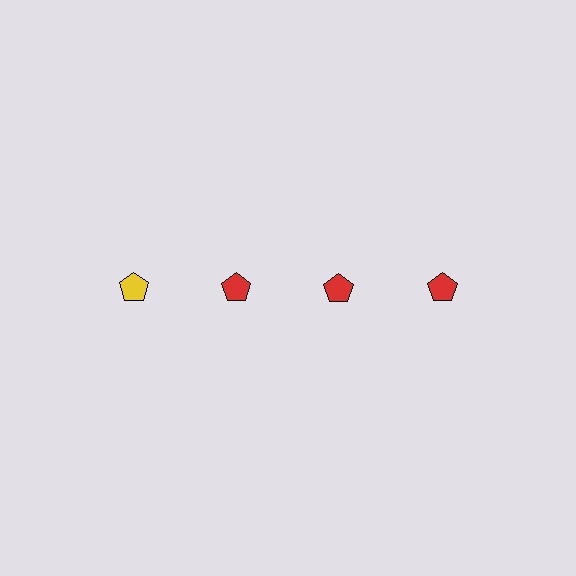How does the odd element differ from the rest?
It has a different color: yellow instead of red.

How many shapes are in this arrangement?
There are 4 shapes arranged in a grid pattern.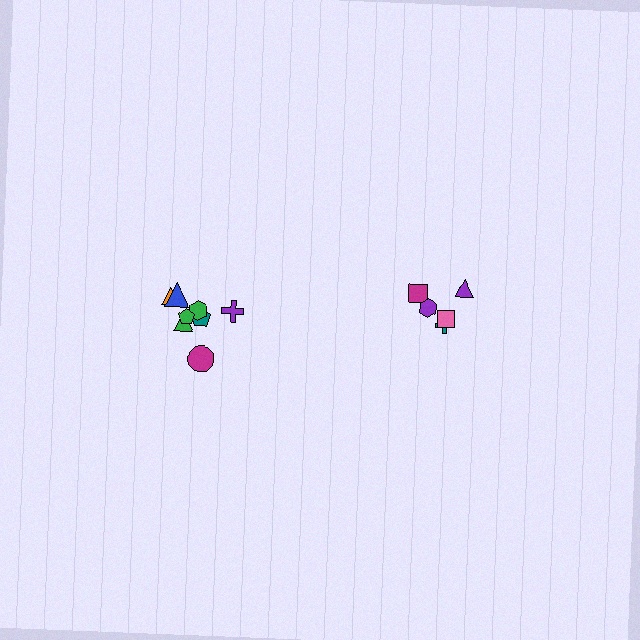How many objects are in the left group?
There are 8 objects.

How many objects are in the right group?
There are 5 objects.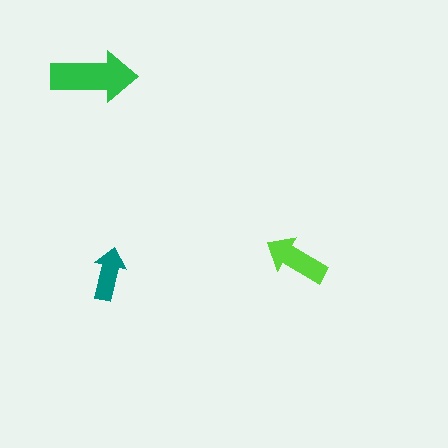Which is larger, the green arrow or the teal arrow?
The green one.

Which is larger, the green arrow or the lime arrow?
The green one.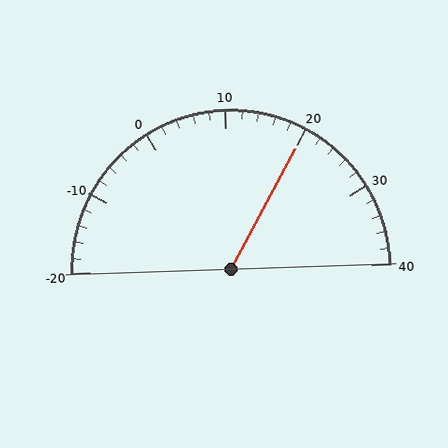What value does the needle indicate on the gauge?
The needle indicates approximately 20.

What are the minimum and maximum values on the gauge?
The gauge ranges from -20 to 40.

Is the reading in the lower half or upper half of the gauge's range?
The reading is in the upper half of the range (-20 to 40).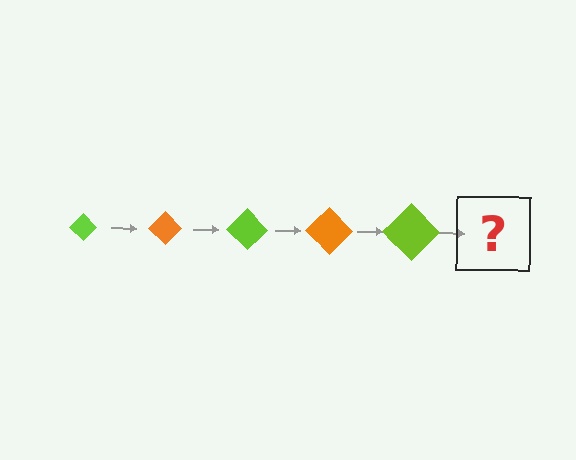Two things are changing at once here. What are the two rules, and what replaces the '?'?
The two rules are that the diamond grows larger each step and the color cycles through lime and orange. The '?' should be an orange diamond, larger than the previous one.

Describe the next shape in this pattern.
It should be an orange diamond, larger than the previous one.